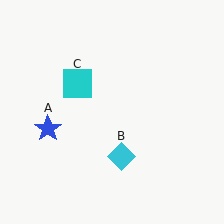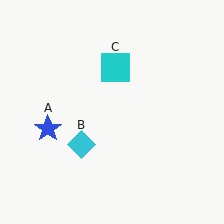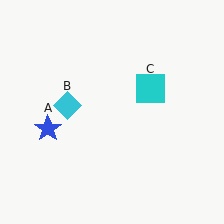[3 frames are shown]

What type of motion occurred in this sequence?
The cyan diamond (object B), cyan square (object C) rotated clockwise around the center of the scene.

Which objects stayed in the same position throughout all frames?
Blue star (object A) remained stationary.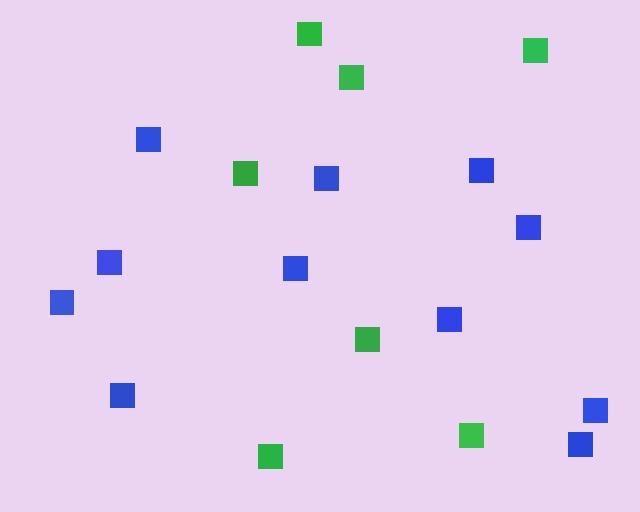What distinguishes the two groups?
There are 2 groups: one group of blue squares (11) and one group of green squares (7).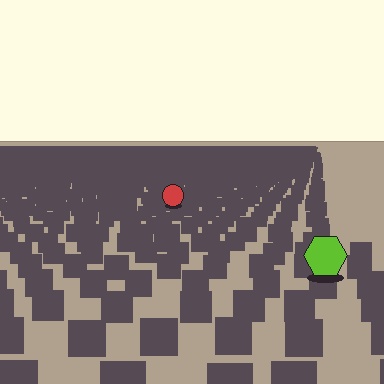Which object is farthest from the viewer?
The red circle is farthest from the viewer. It appears smaller and the ground texture around it is denser.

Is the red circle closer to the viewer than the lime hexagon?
No. The lime hexagon is closer — you can tell from the texture gradient: the ground texture is coarser near it.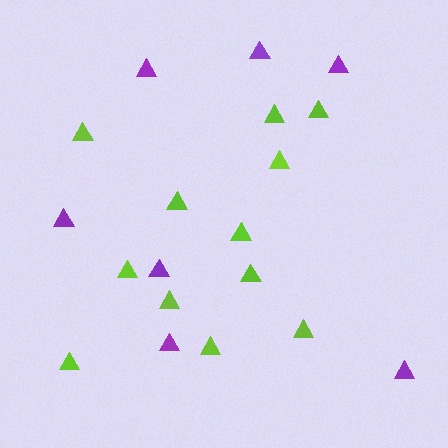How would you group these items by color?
There are 2 groups: one group of lime triangles (12) and one group of purple triangles (7).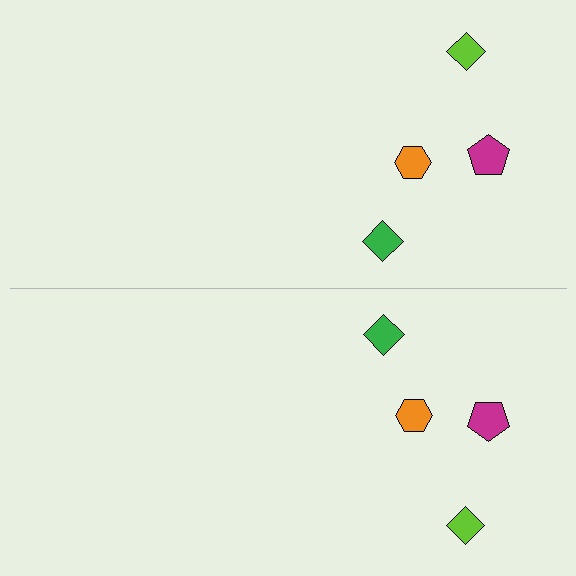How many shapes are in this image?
There are 8 shapes in this image.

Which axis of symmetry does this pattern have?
The pattern has a horizontal axis of symmetry running through the center of the image.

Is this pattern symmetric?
Yes, this pattern has bilateral (reflection) symmetry.